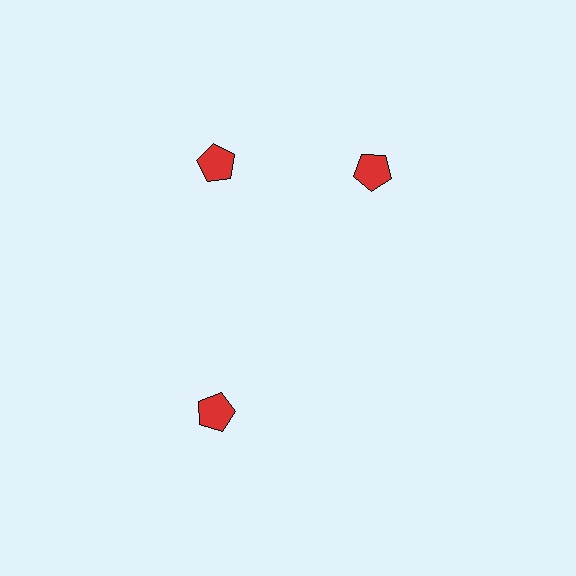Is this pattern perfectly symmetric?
No. The 3 red pentagons are arranged in a ring, but one element near the 3 o'clock position is rotated out of alignment along the ring, breaking the 3-fold rotational symmetry.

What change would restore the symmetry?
The symmetry would be restored by rotating it back into even spacing with its neighbors so that all 3 pentagons sit at equal angles and equal distance from the center.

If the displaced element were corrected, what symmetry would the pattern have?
It would have 3-fold rotational symmetry — the pattern would map onto itself every 120 degrees.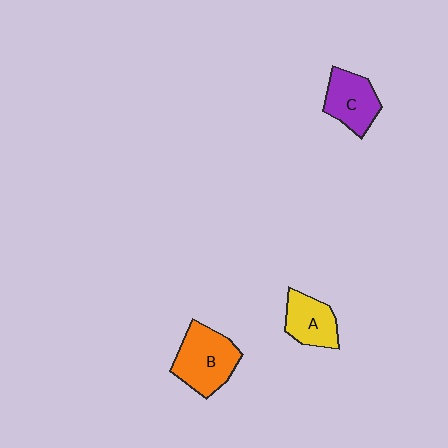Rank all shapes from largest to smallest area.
From largest to smallest: B (orange), C (purple), A (yellow).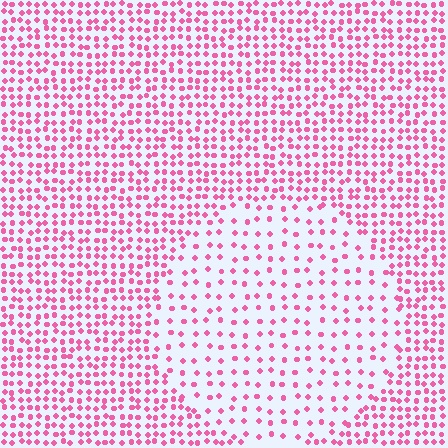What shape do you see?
I see a circle.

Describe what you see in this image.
The image contains small pink elements arranged at two different densities. A circle-shaped region is visible where the elements are less densely packed than the surrounding area.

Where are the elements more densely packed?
The elements are more densely packed outside the circle boundary.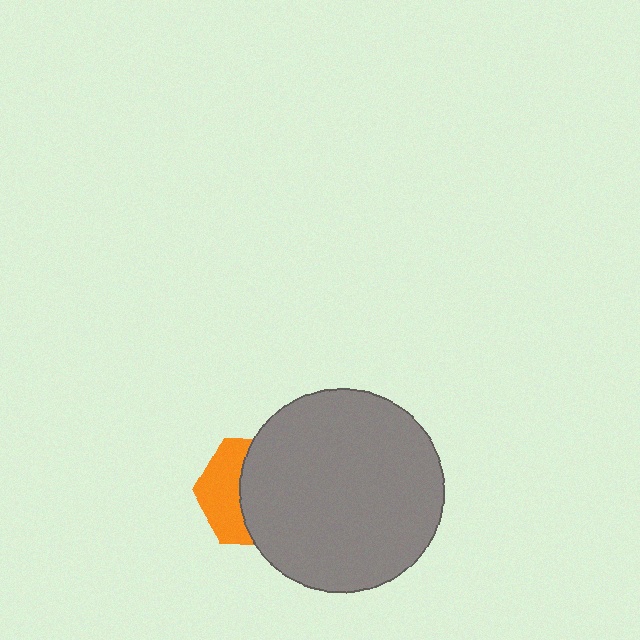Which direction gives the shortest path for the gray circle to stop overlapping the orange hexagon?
Moving right gives the shortest separation.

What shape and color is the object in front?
The object in front is a gray circle.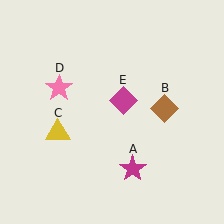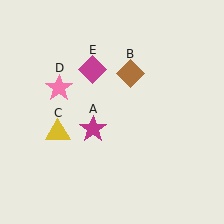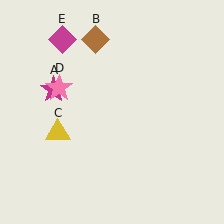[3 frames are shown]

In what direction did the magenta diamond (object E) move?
The magenta diamond (object E) moved up and to the left.